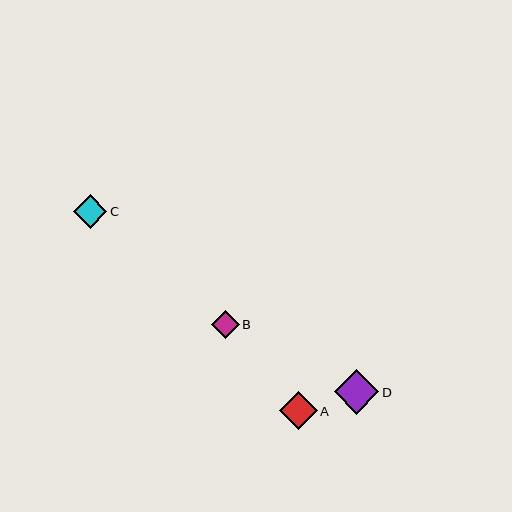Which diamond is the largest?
Diamond D is the largest with a size of approximately 45 pixels.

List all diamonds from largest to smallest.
From largest to smallest: D, A, C, B.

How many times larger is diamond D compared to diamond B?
Diamond D is approximately 1.6 times the size of diamond B.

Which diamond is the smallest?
Diamond B is the smallest with a size of approximately 28 pixels.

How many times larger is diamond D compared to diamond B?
Diamond D is approximately 1.6 times the size of diamond B.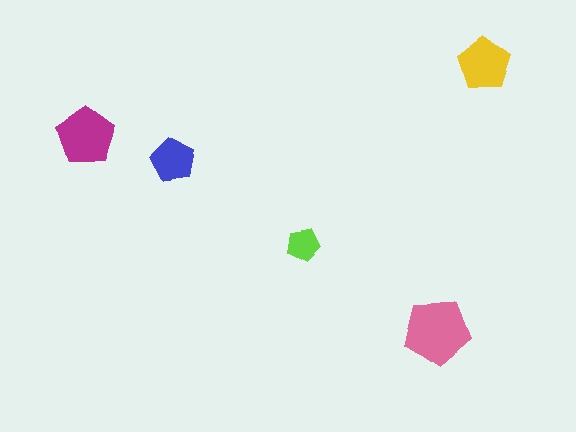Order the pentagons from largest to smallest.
the pink one, the magenta one, the yellow one, the blue one, the lime one.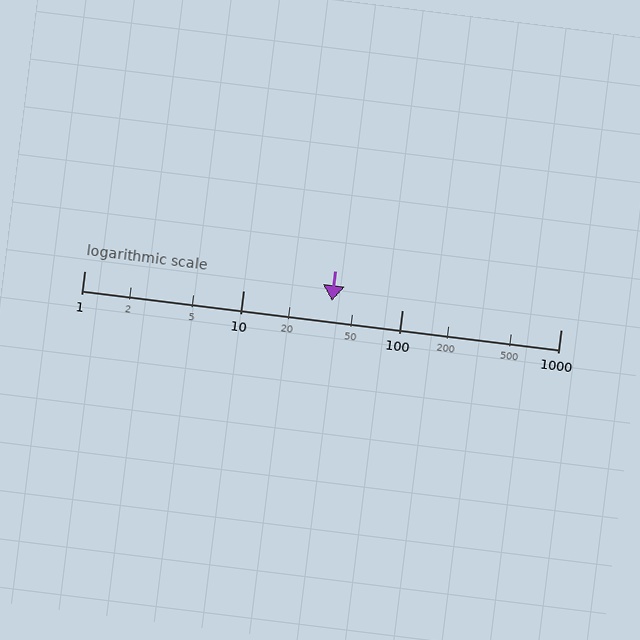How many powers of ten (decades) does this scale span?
The scale spans 3 decades, from 1 to 1000.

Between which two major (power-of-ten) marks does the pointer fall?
The pointer is between 10 and 100.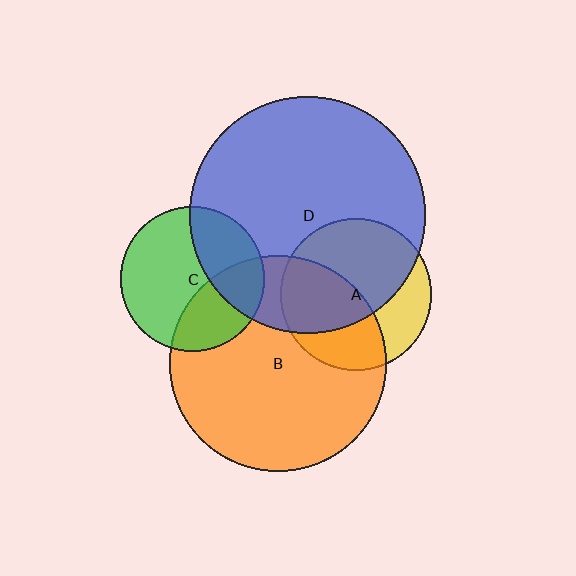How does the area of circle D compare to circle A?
Approximately 2.4 times.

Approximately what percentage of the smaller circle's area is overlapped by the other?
Approximately 35%.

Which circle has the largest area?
Circle D (blue).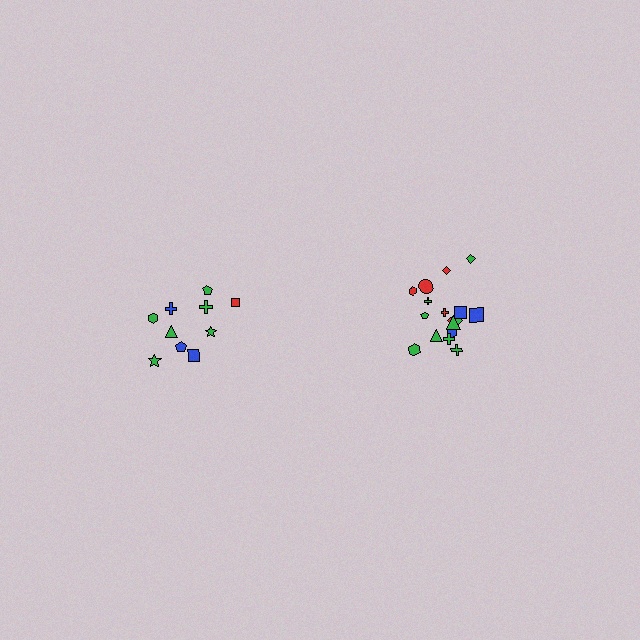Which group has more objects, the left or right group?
The right group.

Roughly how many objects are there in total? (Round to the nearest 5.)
Roughly 30 objects in total.